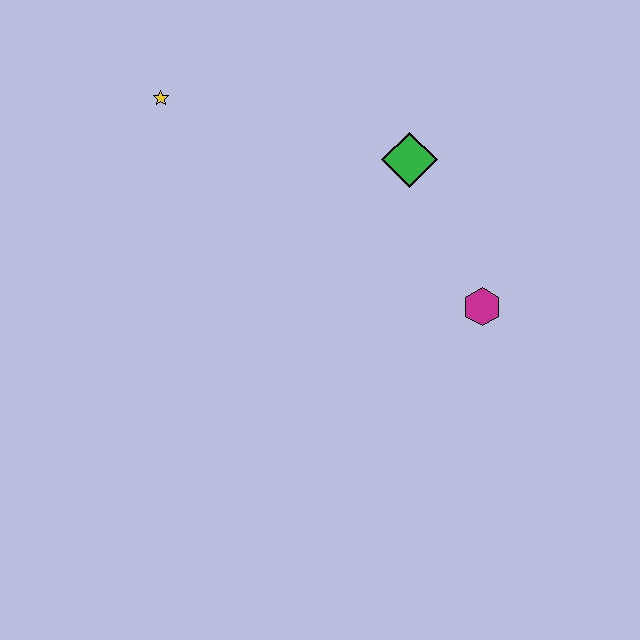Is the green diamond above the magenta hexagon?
Yes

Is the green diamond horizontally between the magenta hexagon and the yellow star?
Yes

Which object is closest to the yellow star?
The green diamond is closest to the yellow star.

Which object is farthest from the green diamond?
The yellow star is farthest from the green diamond.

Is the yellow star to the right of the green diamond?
No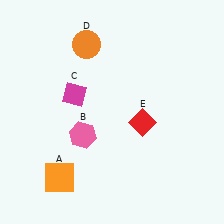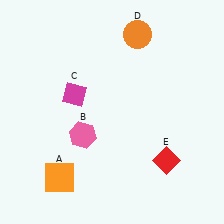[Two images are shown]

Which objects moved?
The objects that moved are: the orange circle (D), the red diamond (E).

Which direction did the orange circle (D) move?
The orange circle (D) moved right.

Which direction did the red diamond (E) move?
The red diamond (E) moved down.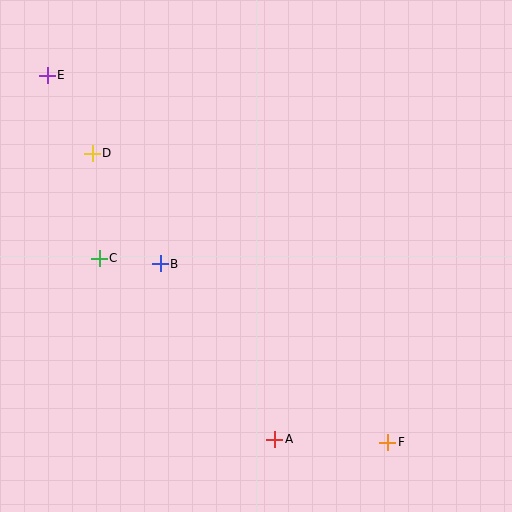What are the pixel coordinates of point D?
Point D is at (92, 153).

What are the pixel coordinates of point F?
Point F is at (388, 442).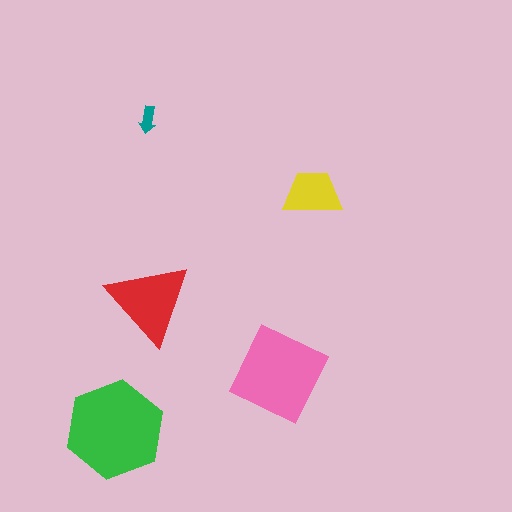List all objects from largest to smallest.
The green hexagon, the pink square, the red triangle, the yellow trapezoid, the teal arrow.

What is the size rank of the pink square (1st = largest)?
2nd.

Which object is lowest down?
The green hexagon is bottommost.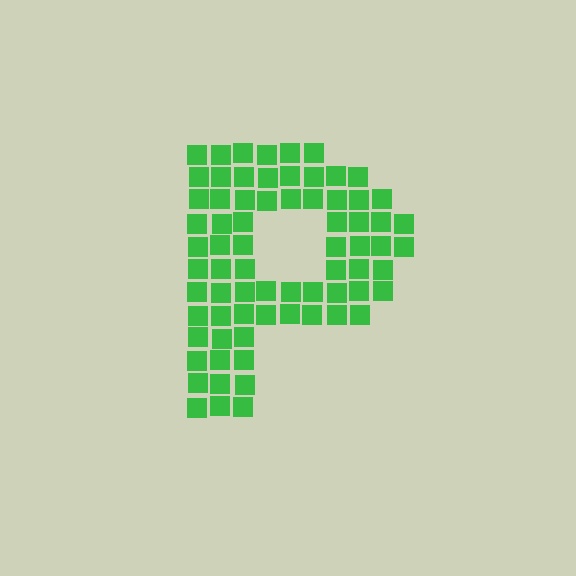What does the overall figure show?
The overall figure shows the letter P.